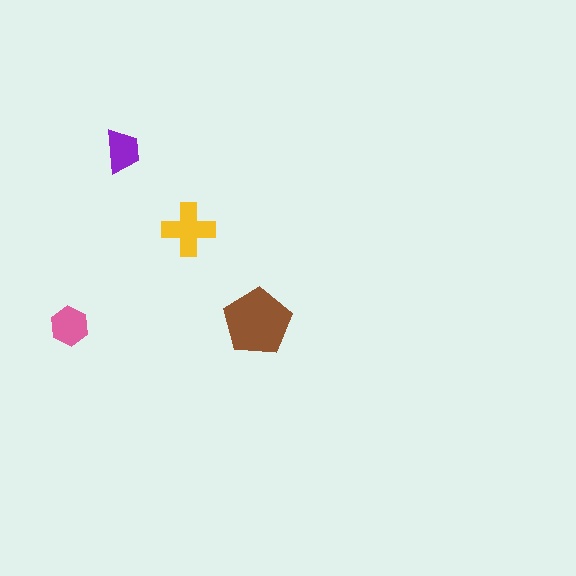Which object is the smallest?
The purple trapezoid.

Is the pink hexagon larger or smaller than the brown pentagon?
Smaller.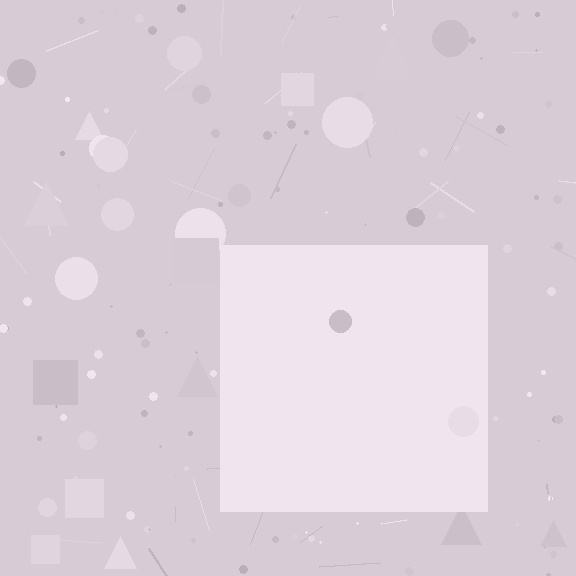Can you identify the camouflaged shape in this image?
The camouflaged shape is a square.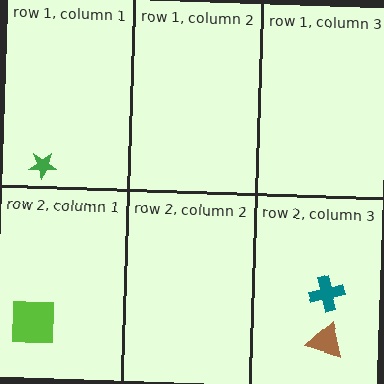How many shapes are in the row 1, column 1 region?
1.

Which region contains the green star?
The row 1, column 1 region.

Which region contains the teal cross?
The row 2, column 3 region.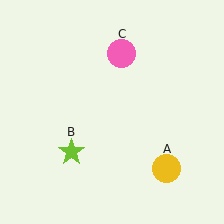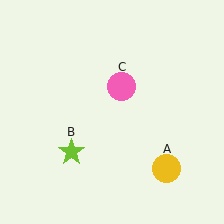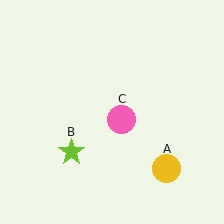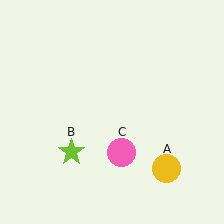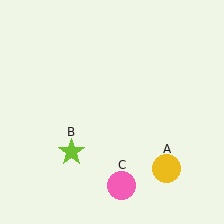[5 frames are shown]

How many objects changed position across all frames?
1 object changed position: pink circle (object C).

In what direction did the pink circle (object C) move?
The pink circle (object C) moved down.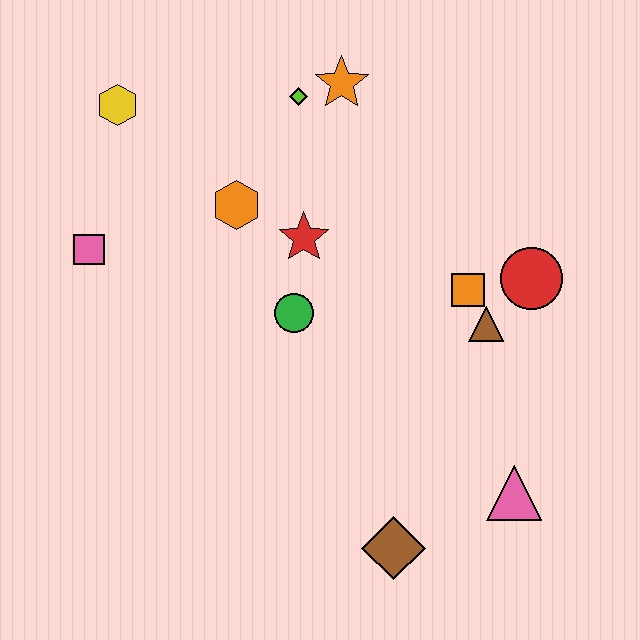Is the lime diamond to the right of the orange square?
No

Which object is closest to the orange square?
The brown triangle is closest to the orange square.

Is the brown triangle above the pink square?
No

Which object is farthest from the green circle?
The pink triangle is farthest from the green circle.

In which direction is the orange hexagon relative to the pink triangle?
The orange hexagon is above the pink triangle.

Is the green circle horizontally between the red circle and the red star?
No